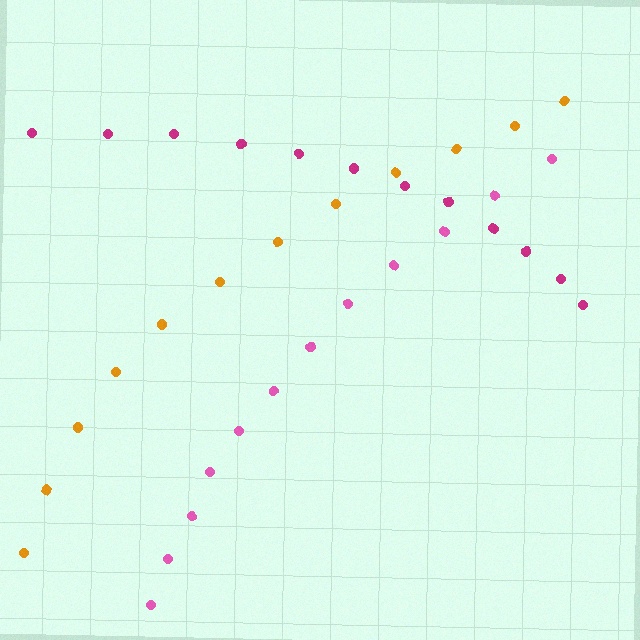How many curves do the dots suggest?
There are 3 distinct paths.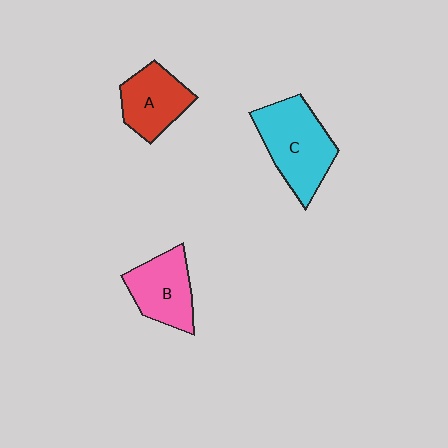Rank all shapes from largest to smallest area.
From largest to smallest: C (cyan), B (pink), A (red).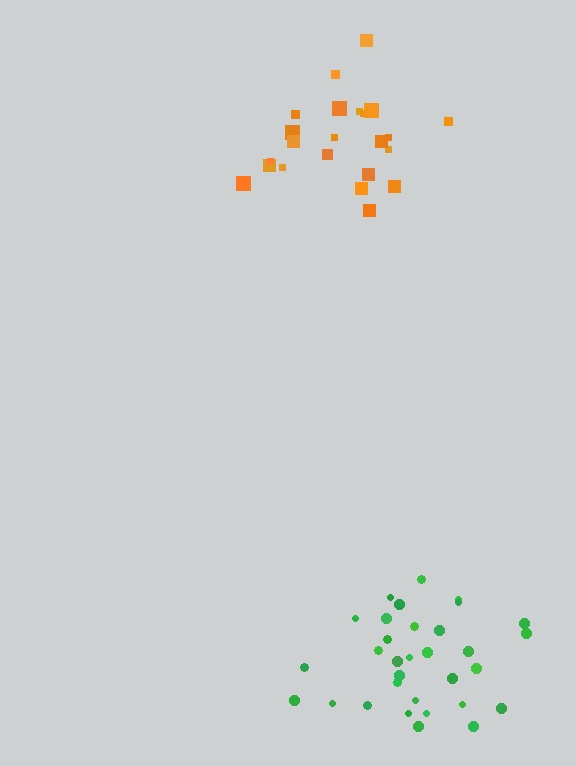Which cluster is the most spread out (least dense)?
Green.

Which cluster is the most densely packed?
Orange.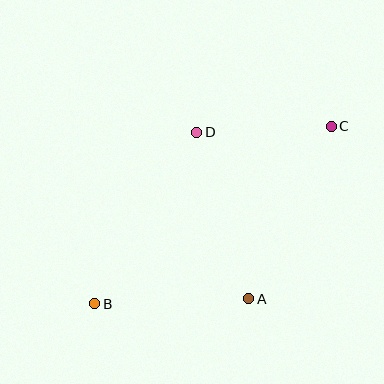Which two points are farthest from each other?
Points B and C are farthest from each other.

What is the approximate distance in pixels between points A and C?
The distance between A and C is approximately 191 pixels.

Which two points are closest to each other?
Points C and D are closest to each other.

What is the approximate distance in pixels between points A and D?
The distance between A and D is approximately 174 pixels.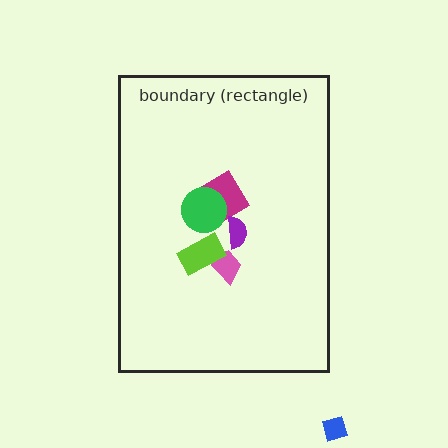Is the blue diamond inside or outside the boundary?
Outside.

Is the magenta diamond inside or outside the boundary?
Inside.